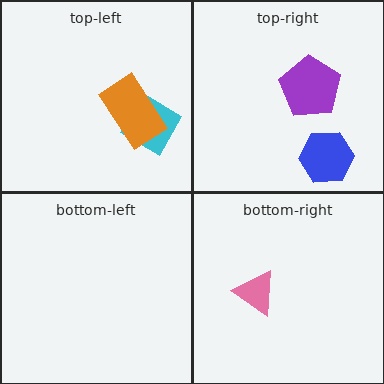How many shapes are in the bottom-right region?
1.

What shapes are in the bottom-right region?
The pink triangle.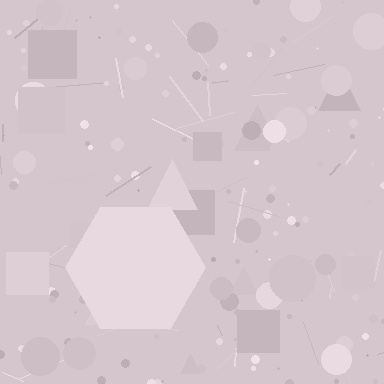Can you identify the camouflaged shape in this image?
The camouflaged shape is a hexagon.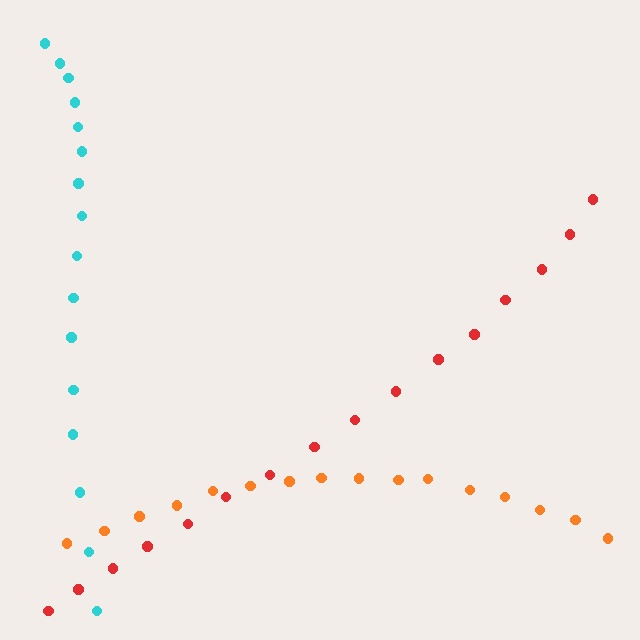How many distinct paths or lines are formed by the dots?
There are 3 distinct paths.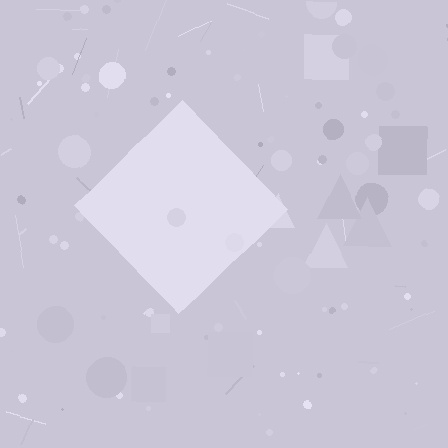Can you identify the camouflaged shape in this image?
The camouflaged shape is a diamond.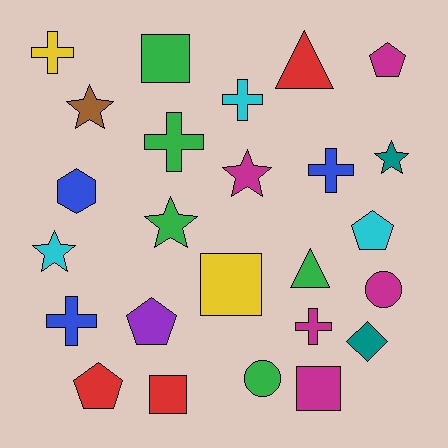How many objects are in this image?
There are 25 objects.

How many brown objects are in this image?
There is 1 brown object.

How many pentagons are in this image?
There are 4 pentagons.